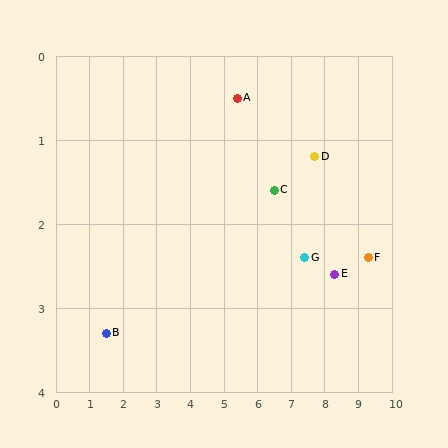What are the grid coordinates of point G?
Point G is at approximately (7.4, 2.4).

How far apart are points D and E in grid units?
Points D and E are about 1.5 grid units apart.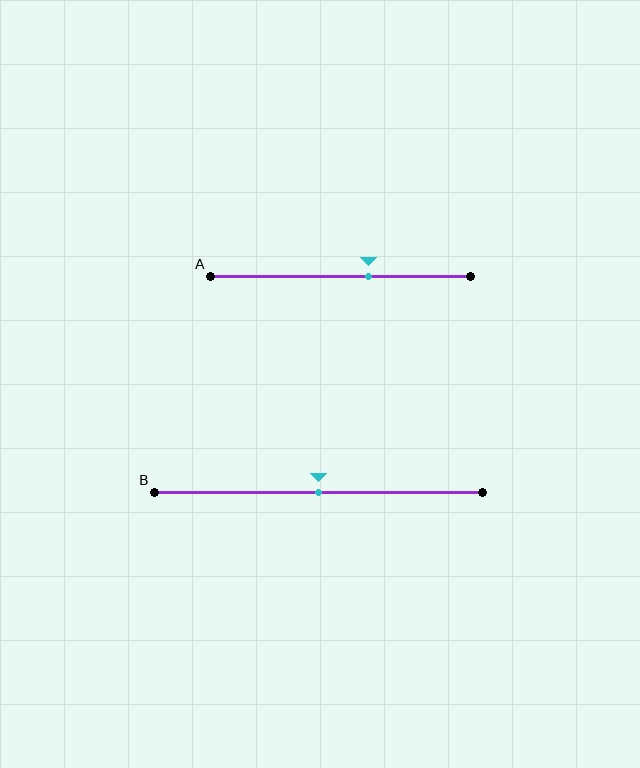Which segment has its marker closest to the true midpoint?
Segment B has its marker closest to the true midpoint.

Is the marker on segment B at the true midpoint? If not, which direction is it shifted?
Yes, the marker on segment B is at the true midpoint.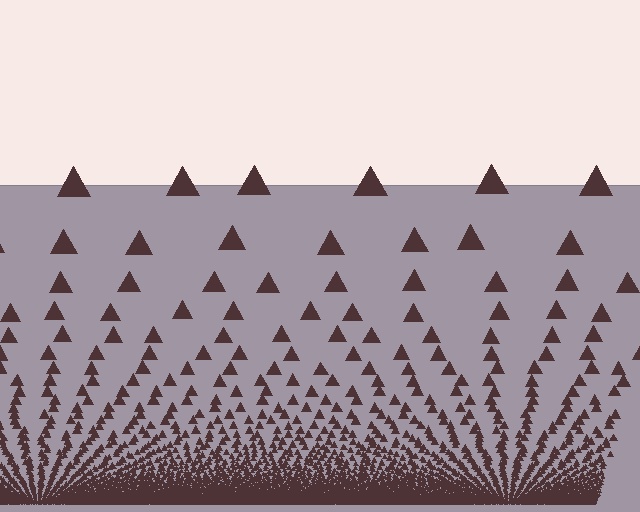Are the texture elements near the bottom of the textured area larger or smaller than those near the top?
Smaller. The gradient is inverted — elements near the bottom are smaller and denser.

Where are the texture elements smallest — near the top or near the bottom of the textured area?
Near the bottom.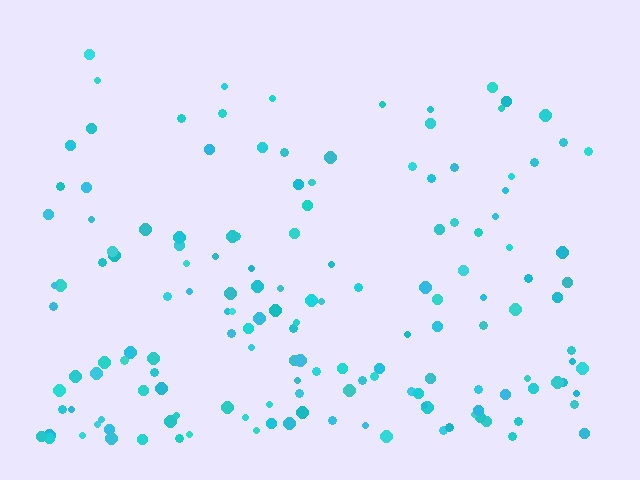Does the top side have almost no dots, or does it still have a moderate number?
Still a moderate number, just noticeably fewer than the bottom.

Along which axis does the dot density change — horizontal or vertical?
Vertical.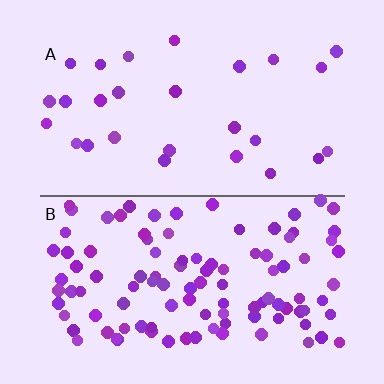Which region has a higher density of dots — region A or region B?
B (the bottom).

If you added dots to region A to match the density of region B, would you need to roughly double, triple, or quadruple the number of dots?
Approximately quadruple.